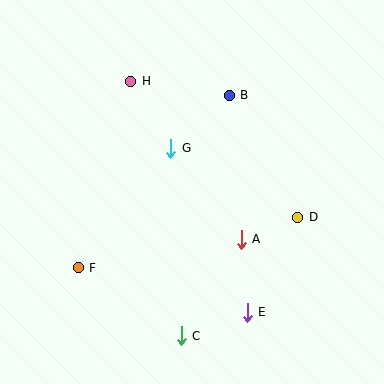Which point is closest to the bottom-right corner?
Point E is closest to the bottom-right corner.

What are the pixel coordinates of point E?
Point E is at (247, 312).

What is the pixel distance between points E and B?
The distance between E and B is 218 pixels.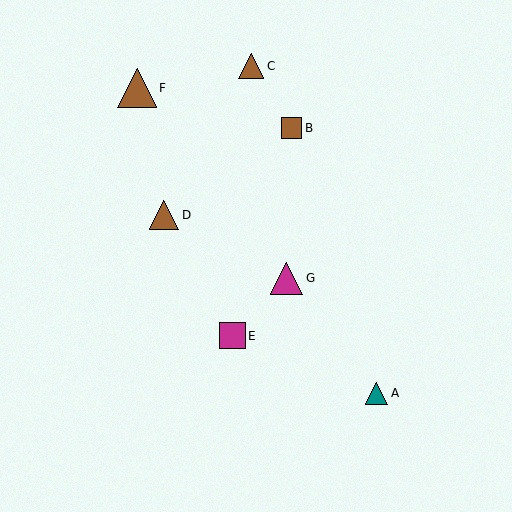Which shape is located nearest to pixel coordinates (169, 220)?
The brown triangle (labeled D) at (164, 215) is nearest to that location.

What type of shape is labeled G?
Shape G is a magenta triangle.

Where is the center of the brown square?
The center of the brown square is at (292, 128).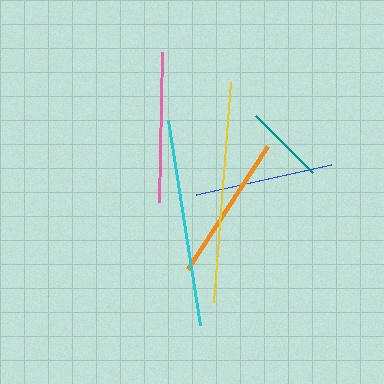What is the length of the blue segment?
The blue segment is approximately 138 pixels long.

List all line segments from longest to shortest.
From longest to shortest: yellow, cyan, pink, orange, blue, teal.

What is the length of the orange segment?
The orange segment is approximately 147 pixels long.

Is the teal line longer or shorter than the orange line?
The orange line is longer than the teal line.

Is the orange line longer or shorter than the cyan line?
The cyan line is longer than the orange line.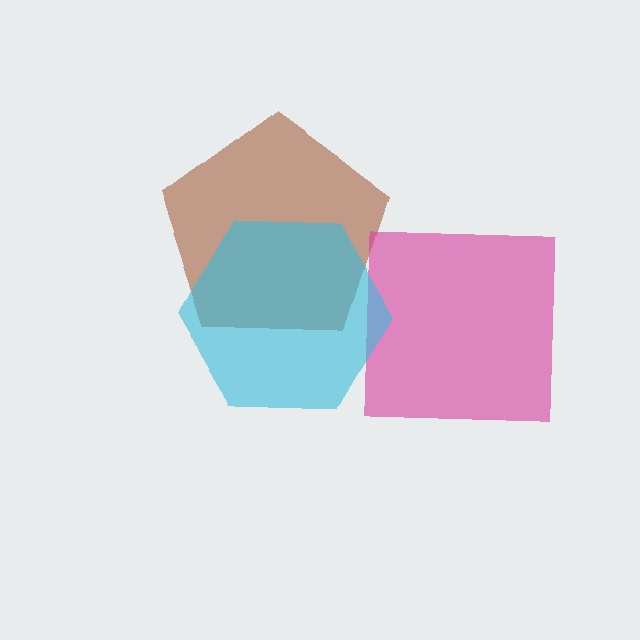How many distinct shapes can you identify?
There are 3 distinct shapes: a brown pentagon, a magenta square, a cyan hexagon.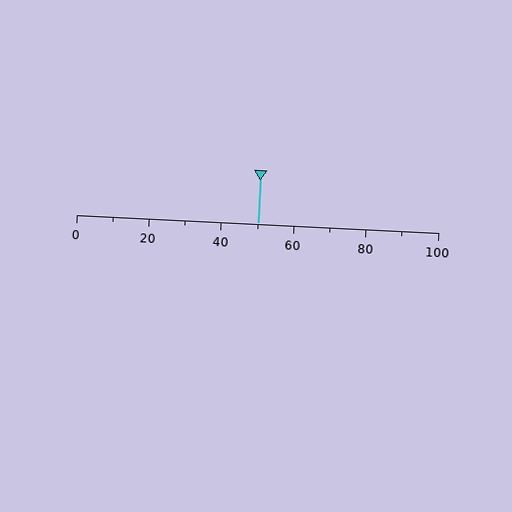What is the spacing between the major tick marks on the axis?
The major ticks are spaced 20 apart.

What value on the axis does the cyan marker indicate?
The marker indicates approximately 50.